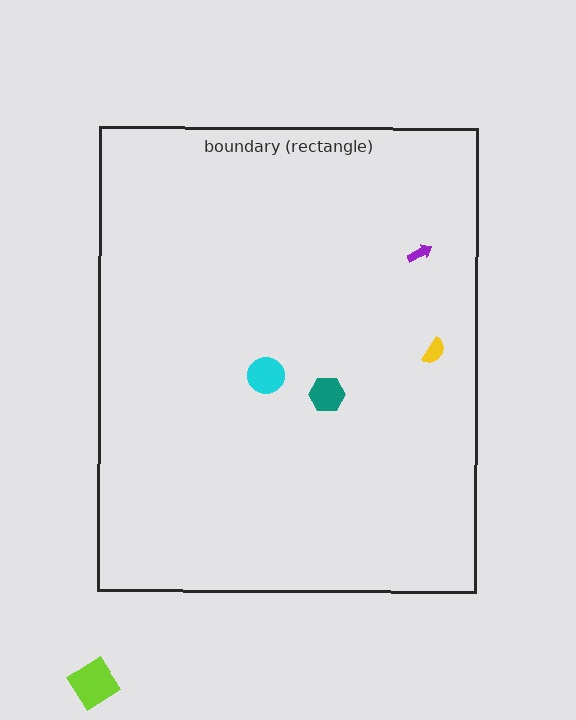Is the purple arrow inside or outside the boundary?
Inside.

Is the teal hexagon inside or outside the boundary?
Inside.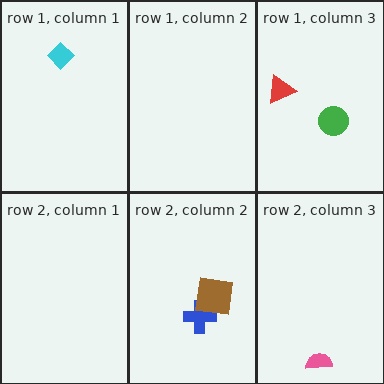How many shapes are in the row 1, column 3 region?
2.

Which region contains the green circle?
The row 1, column 3 region.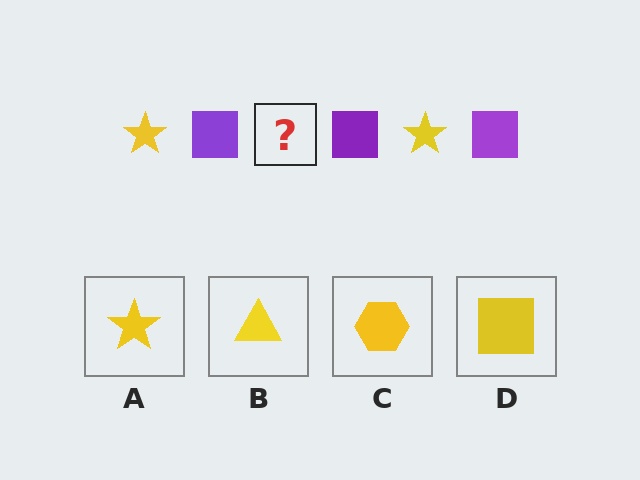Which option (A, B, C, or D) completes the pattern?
A.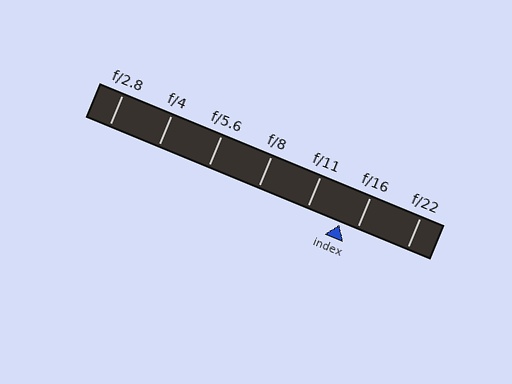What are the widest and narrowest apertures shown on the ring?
The widest aperture shown is f/2.8 and the narrowest is f/22.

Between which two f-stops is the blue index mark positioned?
The index mark is between f/11 and f/16.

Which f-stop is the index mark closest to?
The index mark is closest to f/16.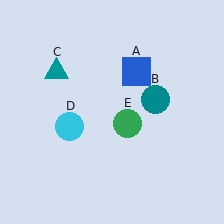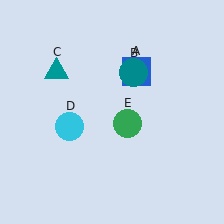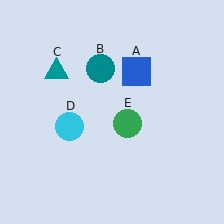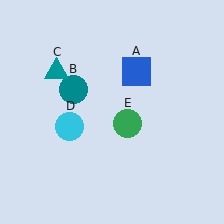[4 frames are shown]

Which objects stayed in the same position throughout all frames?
Blue square (object A) and teal triangle (object C) and cyan circle (object D) and green circle (object E) remained stationary.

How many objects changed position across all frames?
1 object changed position: teal circle (object B).